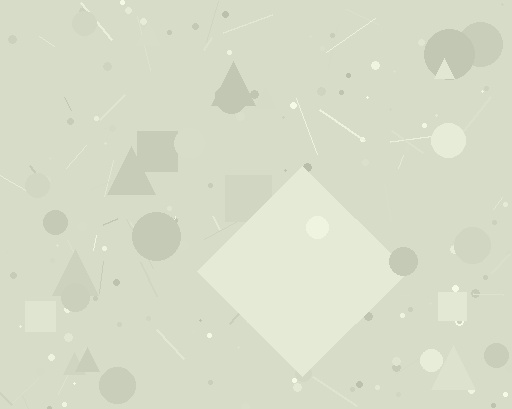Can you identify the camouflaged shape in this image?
The camouflaged shape is a diamond.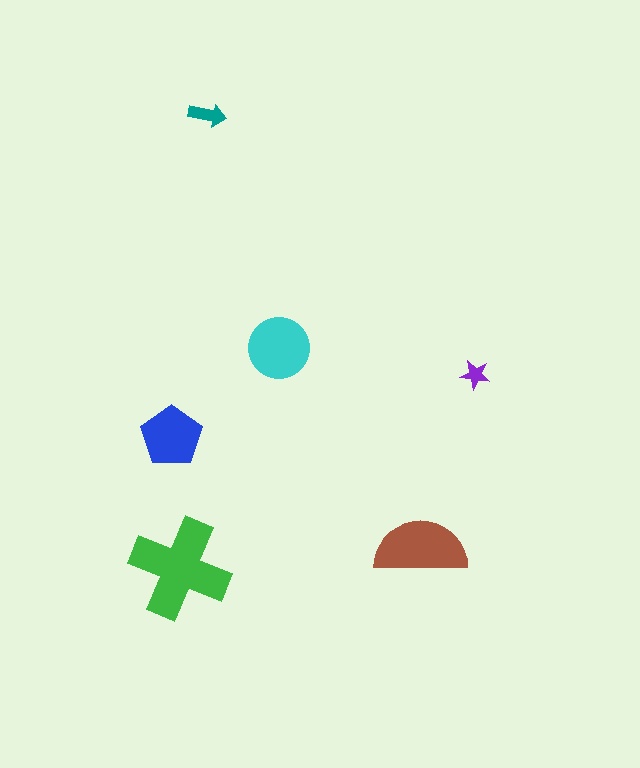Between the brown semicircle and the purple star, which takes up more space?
The brown semicircle.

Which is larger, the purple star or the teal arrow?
The teal arrow.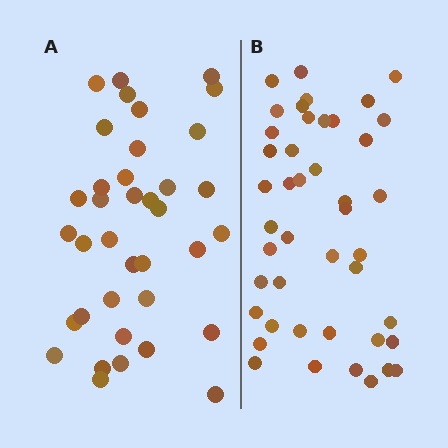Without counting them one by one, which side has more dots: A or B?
Region B (the right region) has more dots.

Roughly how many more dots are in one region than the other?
Region B has roughly 8 or so more dots than region A.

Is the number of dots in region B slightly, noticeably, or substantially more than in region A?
Region B has only slightly more — the two regions are fairly close. The ratio is roughly 1.2 to 1.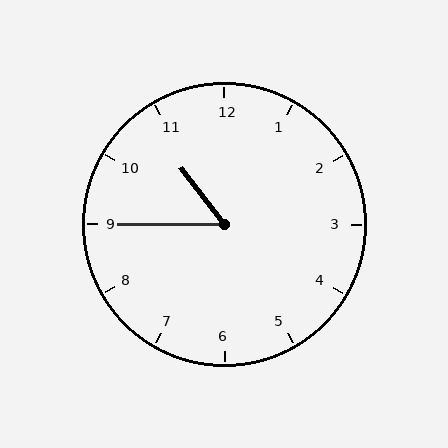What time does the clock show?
10:45.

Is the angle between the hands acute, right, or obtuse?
It is acute.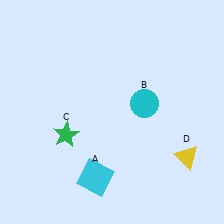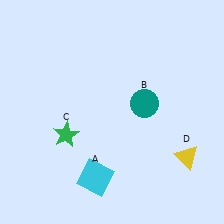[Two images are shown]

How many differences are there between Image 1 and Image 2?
There is 1 difference between the two images.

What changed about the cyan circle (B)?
In Image 1, B is cyan. In Image 2, it changed to teal.